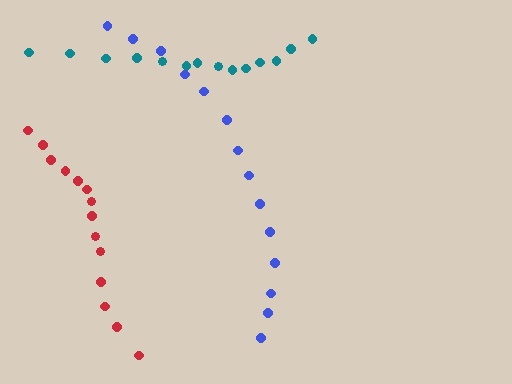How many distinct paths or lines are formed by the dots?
There are 3 distinct paths.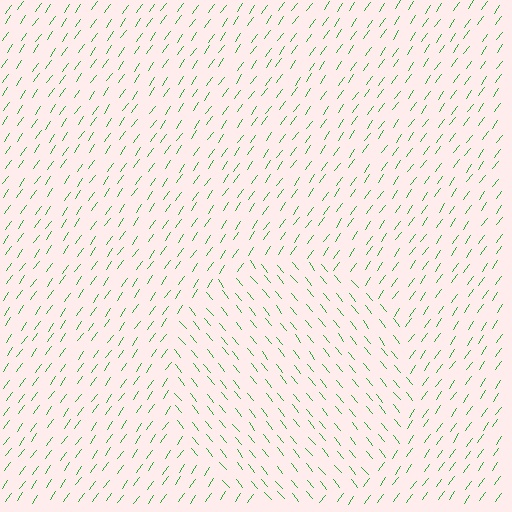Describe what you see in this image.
The image is filled with small green line segments. A circle region in the image has lines oriented differently from the surrounding lines, creating a visible texture boundary.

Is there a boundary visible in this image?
Yes, there is a texture boundary formed by a change in line orientation.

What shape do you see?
I see a circle.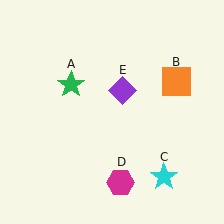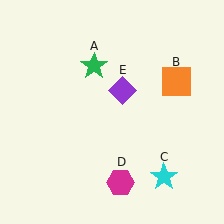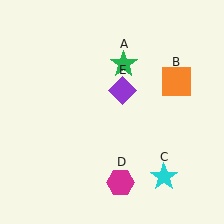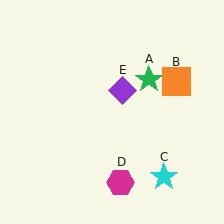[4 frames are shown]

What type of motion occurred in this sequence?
The green star (object A) rotated clockwise around the center of the scene.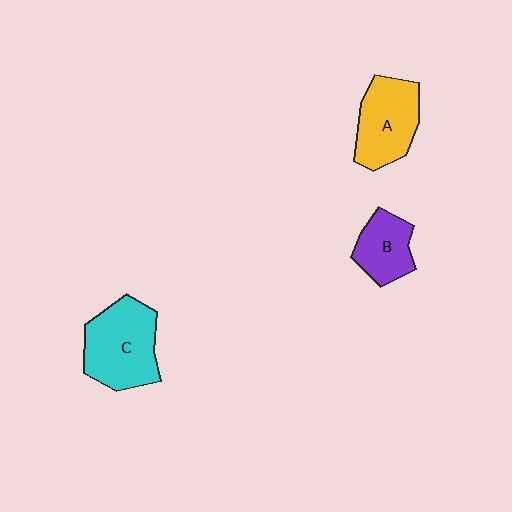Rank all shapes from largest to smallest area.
From largest to smallest: C (cyan), A (yellow), B (purple).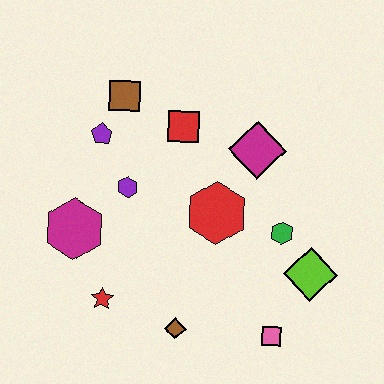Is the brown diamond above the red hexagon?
No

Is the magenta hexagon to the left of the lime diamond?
Yes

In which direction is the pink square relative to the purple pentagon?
The pink square is below the purple pentagon.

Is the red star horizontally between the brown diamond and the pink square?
No